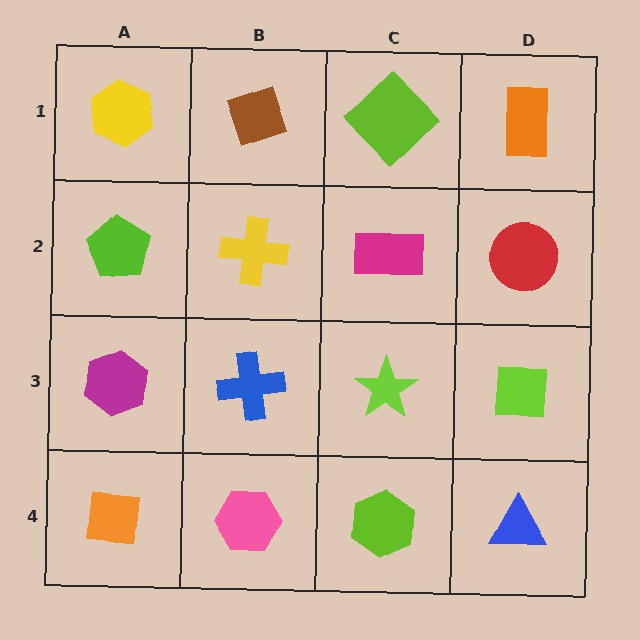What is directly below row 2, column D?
A lime square.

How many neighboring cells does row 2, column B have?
4.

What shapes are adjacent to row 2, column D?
An orange rectangle (row 1, column D), a lime square (row 3, column D), a magenta rectangle (row 2, column C).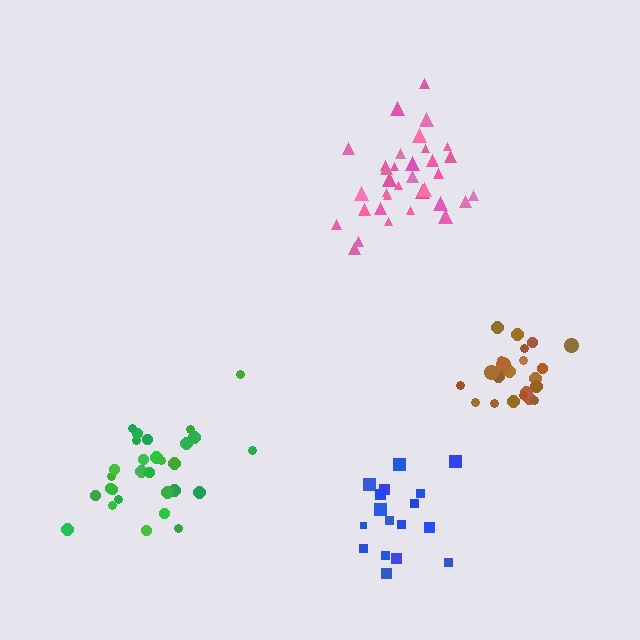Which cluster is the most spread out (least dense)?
Green.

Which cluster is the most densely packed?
Brown.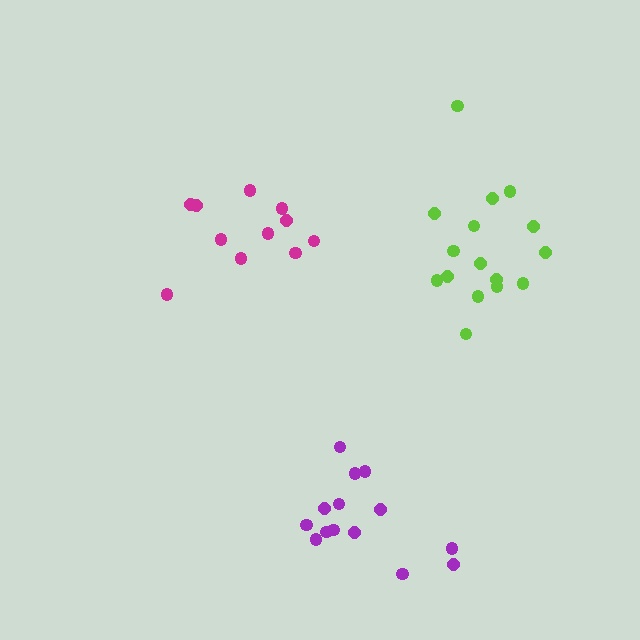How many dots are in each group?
Group 1: 11 dots, Group 2: 16 dots, Group 3: 14 dots (41 total).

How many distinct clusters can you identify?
There are 3 distinct clusters.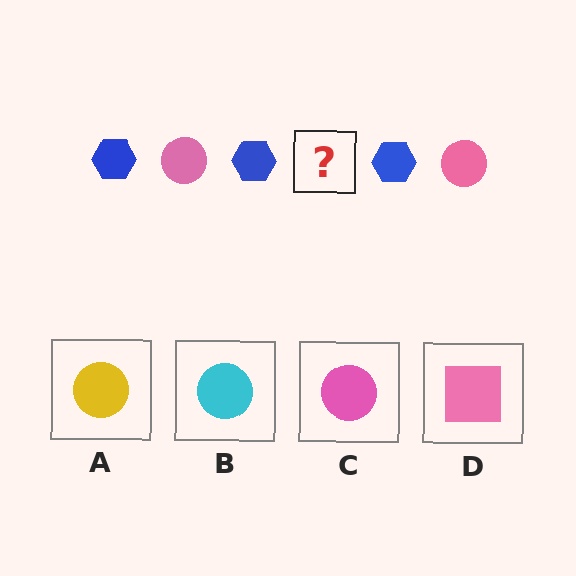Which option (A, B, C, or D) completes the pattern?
C.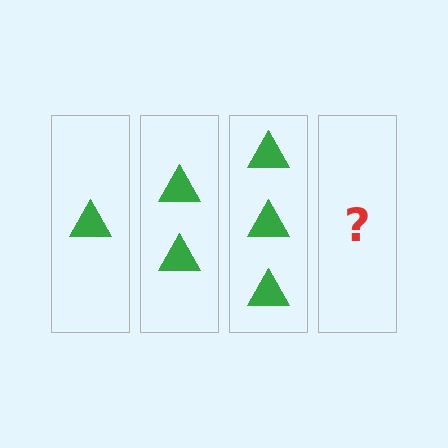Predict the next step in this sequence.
The next step is 4 triangles.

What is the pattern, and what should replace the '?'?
The pattern is that each step adds one more triangle. The '?' should be 4 triangles.